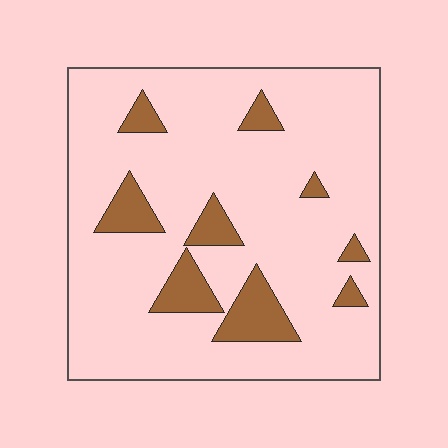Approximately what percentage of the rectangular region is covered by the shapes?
Approximately 15%.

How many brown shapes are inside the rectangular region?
9.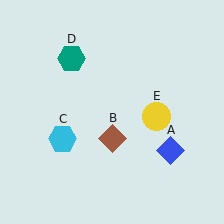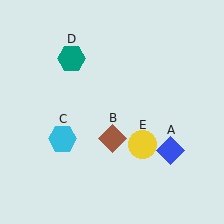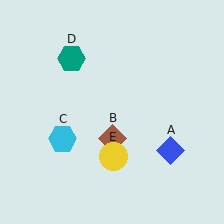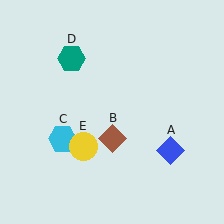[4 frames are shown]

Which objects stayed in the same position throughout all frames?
Blue diamond (object A) and brown diamond (object B) and cyan hexagon (object C) and teal hexagon (object D) remained stationary.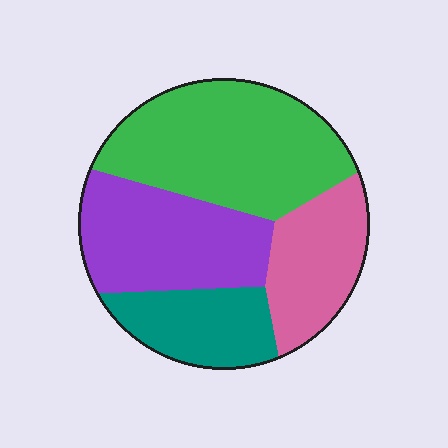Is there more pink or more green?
Green.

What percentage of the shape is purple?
Purple takes up between a sixth and a third of the shape.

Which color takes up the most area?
Green, at roughly 35%.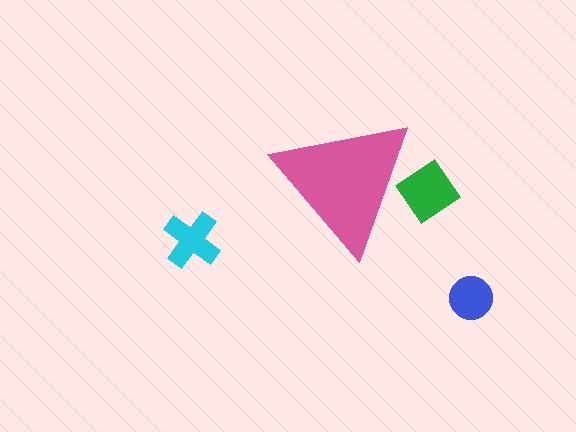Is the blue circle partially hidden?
No, the blue circle is fully visible.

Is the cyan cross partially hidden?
No, the cyan cross is fully visible.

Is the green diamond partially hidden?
Yes, the green diamond is partially hidden behind the pink triangle.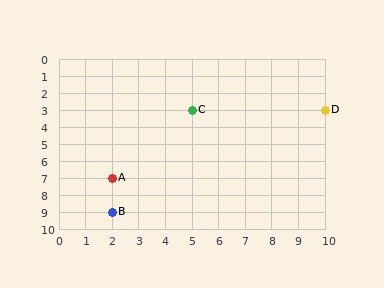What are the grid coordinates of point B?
Point B is at grid coordinates (2, 9).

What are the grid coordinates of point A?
Point A is at grid coordinates (2, 7).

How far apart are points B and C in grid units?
Points B and C are 3 columns and 6 rows apart (about 6.7 grid units diagonally).